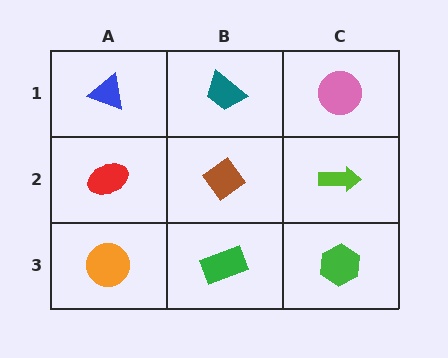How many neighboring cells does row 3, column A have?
2.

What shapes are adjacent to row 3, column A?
A red ellipse (row 2, column A), a green rectangle (row 3, column B).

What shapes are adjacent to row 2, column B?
A teal trapezoid (row 1, column B), a green rectangle (row 3, column B), a red ellipse (row 2, column A), a lime arrow (row 2, column C).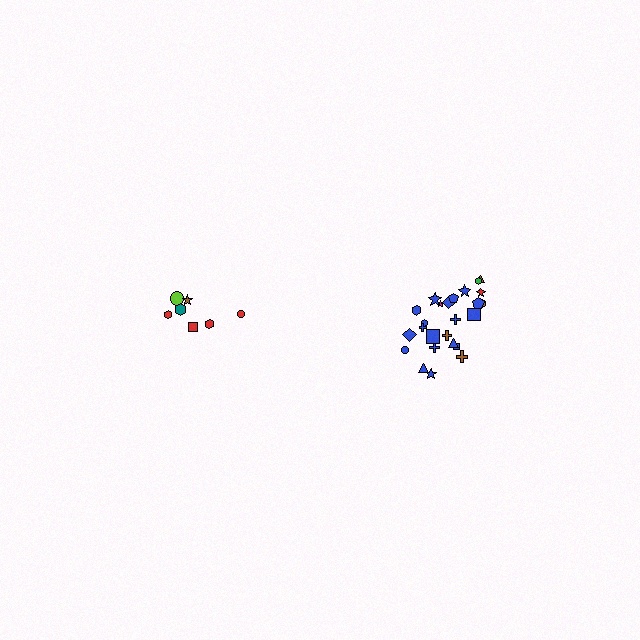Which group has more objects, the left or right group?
The right group.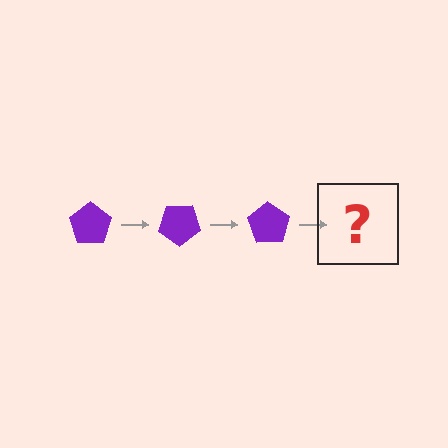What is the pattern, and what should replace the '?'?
The pattern is that the pentagon rotates 35 degrees each step. The '?' should be a purple pentagon rotated 105 degrees.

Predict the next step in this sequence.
The next step is a purple pentagon rotated 105 degrees.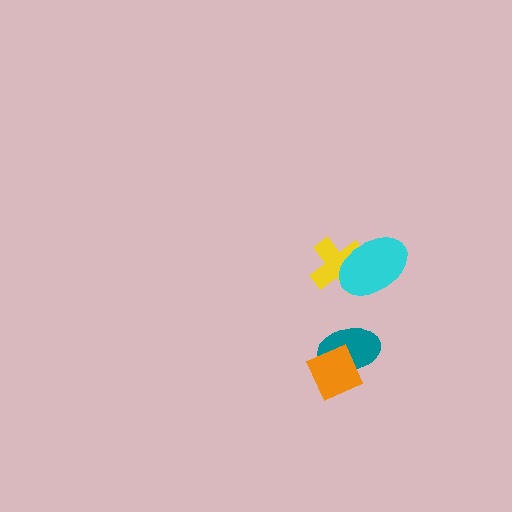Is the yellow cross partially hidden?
Yes, it is partially covered by another shape.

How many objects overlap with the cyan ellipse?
1 object overlaps with the cyan ellipse.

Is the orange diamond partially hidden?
No, no other shape covers it.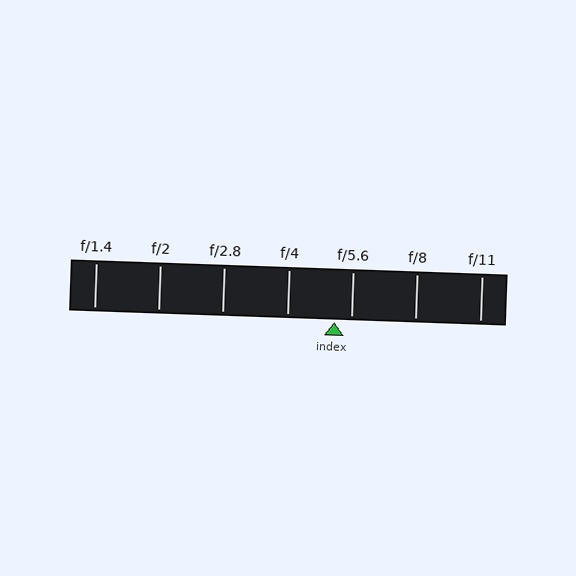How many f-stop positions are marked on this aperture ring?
There are 7 f-stop positions marked.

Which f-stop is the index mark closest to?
The index mark is closest to f/5.6.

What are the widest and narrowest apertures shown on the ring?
The widest aperture shown is f/1.4 and the narrowest is f/11.